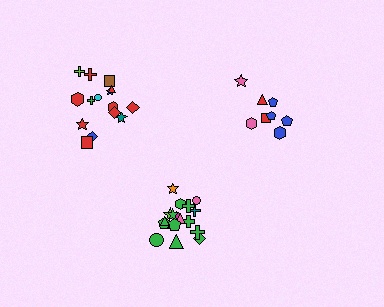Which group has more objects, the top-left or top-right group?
The top-left group.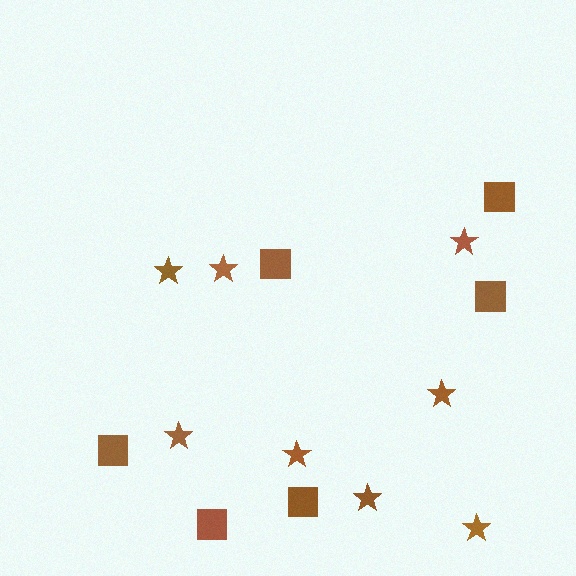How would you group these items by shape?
There are 2 groups: one group of stars (8) and one group of squares (6).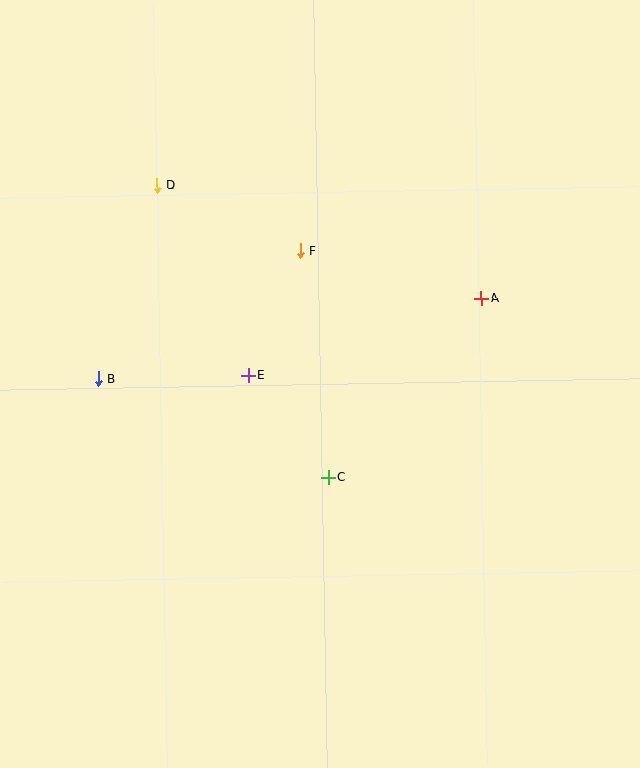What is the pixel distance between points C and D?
The distance between C and D is 338 pixels.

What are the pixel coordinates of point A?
Point A is at (481, 298).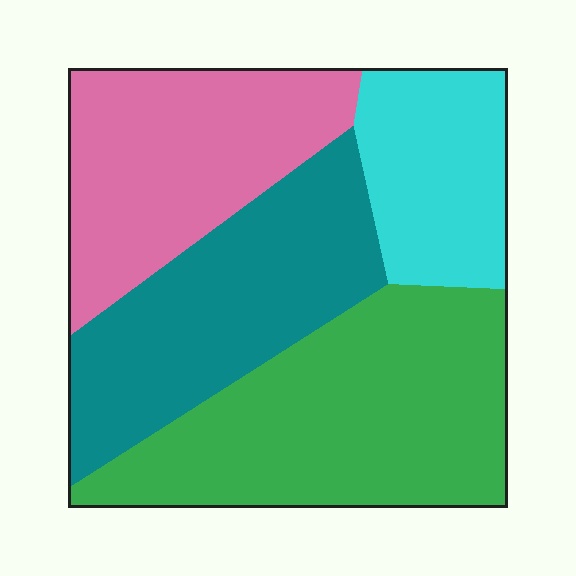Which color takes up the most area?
Green, at roughly 35%.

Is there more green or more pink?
Green.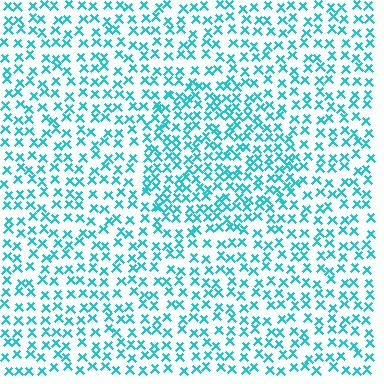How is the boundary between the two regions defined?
The boundary is defined by a change in element density (approximately 1.5x ratio). All elements are the same color, size, and shape.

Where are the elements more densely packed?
The elements are more densely packed inside the circle boundary.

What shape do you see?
I see a circle.